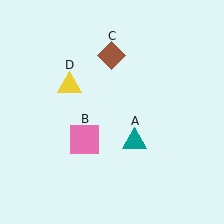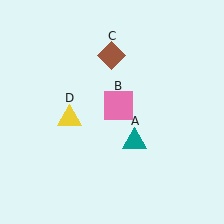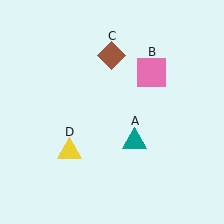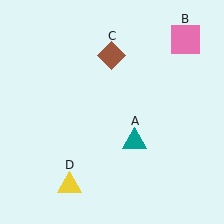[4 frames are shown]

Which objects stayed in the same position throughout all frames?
Teal triangle (object A) and brown diamond (object C) remained stationary.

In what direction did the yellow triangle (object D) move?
The yellow triangle (object D) moved down.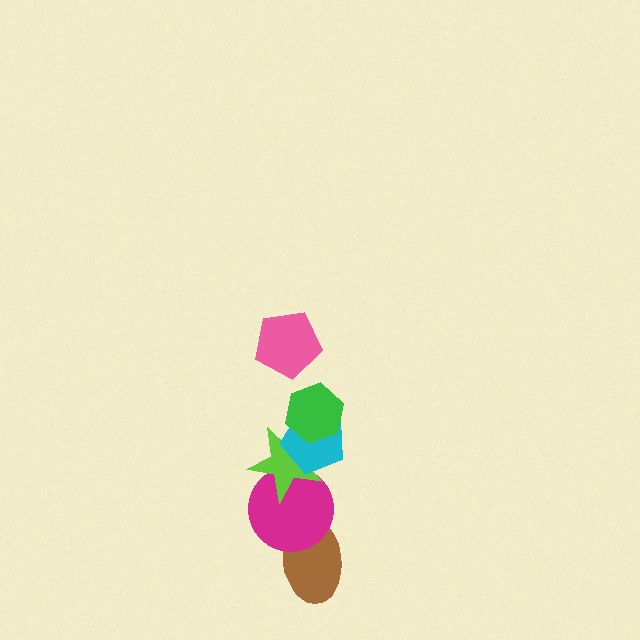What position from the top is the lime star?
The lime star is 4th from the top.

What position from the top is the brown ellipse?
The brown ellipse is 6th from the top.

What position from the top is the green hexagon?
The green hexagon is 2nd from the top.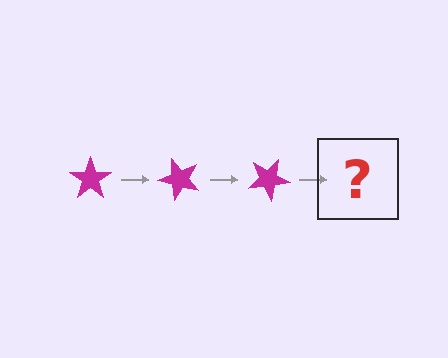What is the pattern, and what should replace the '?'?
The pattern is that the star rotates 50 degrees each step. The '?' should be a magenta star rotated 150 degrees.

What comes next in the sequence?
The next element should be a magenta star rotated 150 degrees.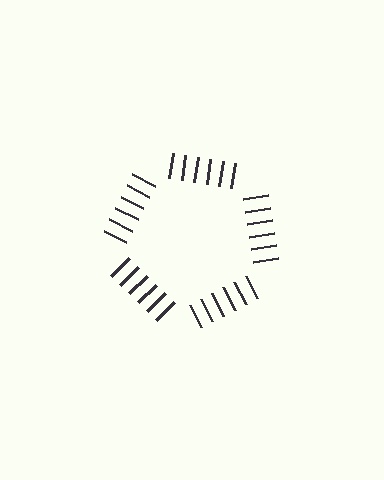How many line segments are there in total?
30 — 6 along each of the 5 edges.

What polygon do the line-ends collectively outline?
An illusory pentagon — the line segments terminate on its edges but no continuous stroke is drawn.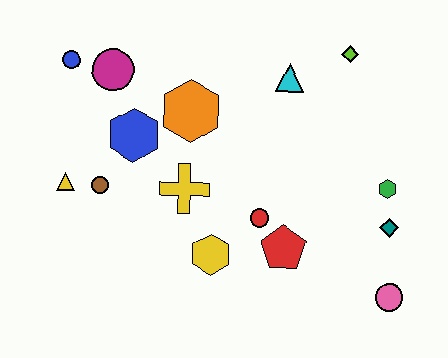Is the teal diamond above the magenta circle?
No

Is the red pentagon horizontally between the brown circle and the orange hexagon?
No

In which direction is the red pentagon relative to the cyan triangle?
The red pentagon is below the cyan triangle.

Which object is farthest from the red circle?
The blue circle is farthest from the red circle.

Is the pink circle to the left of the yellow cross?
No